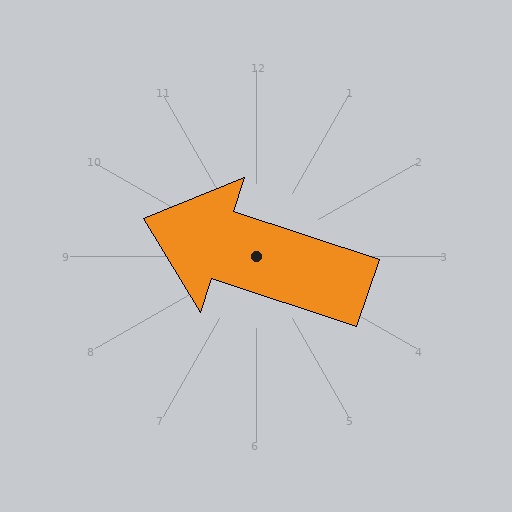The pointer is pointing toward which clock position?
Roughly 10 o'clock.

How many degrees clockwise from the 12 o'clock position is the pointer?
Approximately 288 degrees.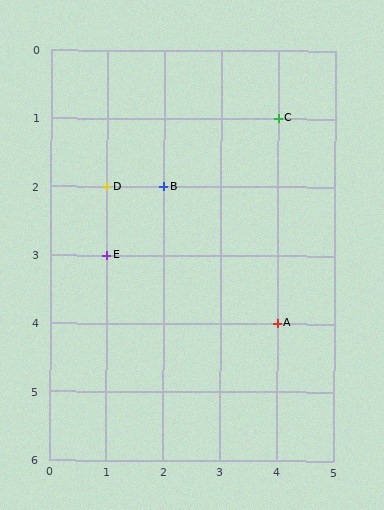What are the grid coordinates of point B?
Point B is at grid coordinates (2, 2).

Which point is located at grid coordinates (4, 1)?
Point C is at (4, 1).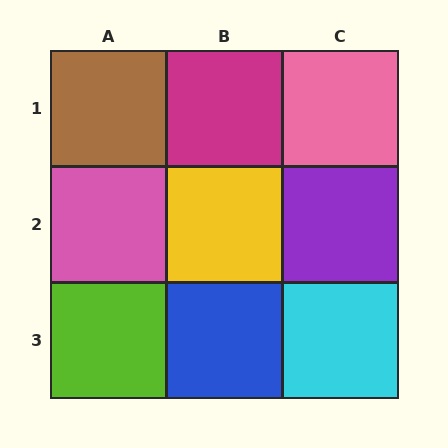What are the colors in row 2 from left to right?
Pink, yellow, purple.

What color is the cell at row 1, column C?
Pink.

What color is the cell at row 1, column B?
Magenta.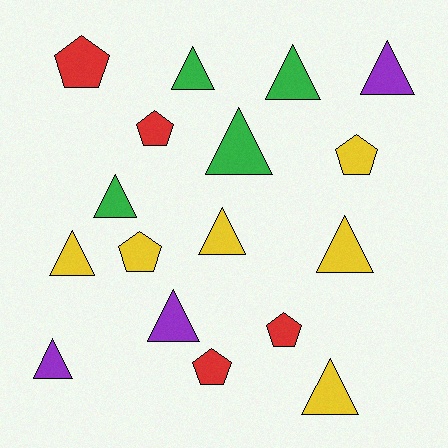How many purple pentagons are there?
There are no purple pentagons.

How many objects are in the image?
There are 17 objects.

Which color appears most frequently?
Yellow, with 6 objects.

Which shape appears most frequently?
Triangle, with 11 objects.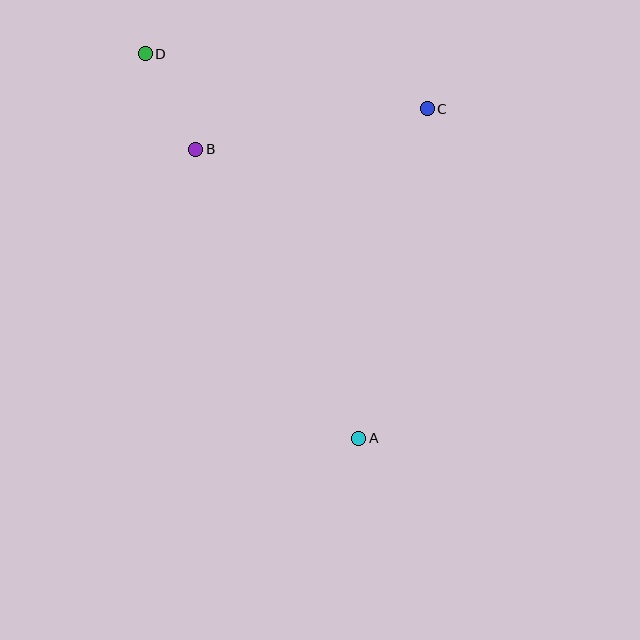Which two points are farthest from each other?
Points A and D are farthest from each other.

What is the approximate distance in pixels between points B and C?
The distance between B and C is approximately 235 pixels.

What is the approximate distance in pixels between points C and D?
The distance between C and D is approximately 287 pixels.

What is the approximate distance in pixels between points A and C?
The distance between A and C is approximately 337 pixels.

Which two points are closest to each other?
Points B and D are closest to each other.